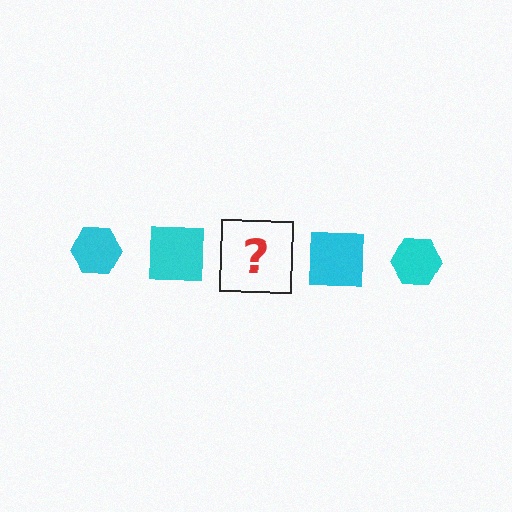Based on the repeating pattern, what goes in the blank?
The blank should be a cyan hexagon.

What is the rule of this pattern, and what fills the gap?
The rule is that the pattern cycles through hexagon, square shapes in cyan. The gap should be filled with a cyan hexagon.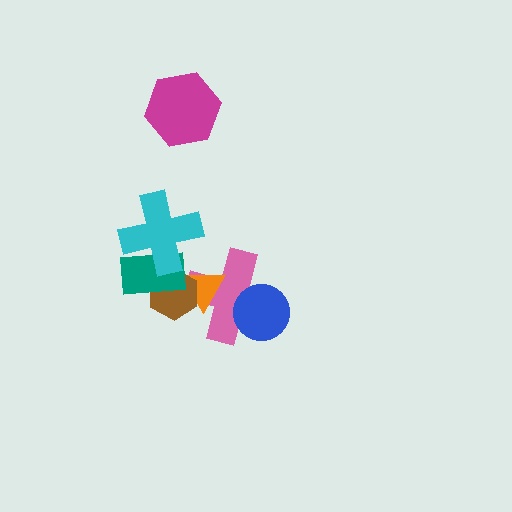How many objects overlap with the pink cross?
3 objects overlap with the pink cross.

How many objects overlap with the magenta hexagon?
0 objects overlap with the magenta hexagon.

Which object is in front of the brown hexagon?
The teal rectangle is in front of the brown hexagon.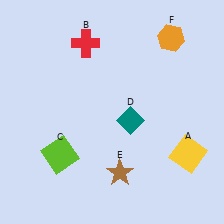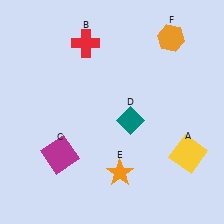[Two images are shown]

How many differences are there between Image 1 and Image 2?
There are 2 differences between the two images.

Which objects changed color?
C changed from lime to magenta. E changed from brown to orange.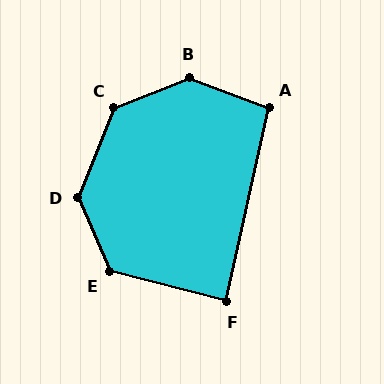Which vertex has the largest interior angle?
B, at approximately 137 degrees.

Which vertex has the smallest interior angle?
F, at approximately 88 degrees.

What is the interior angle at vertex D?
Approximately 134 degrees (obtuse).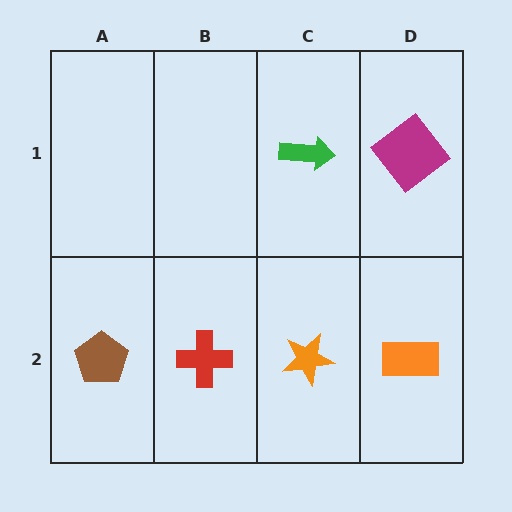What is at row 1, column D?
A magenta diamond.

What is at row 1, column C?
A green arrow.